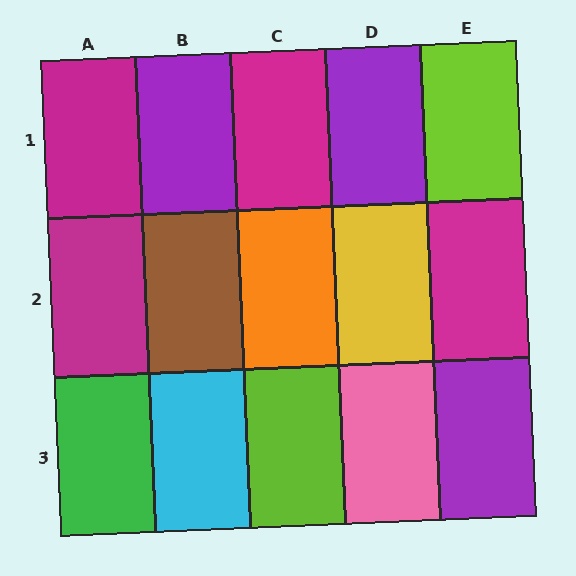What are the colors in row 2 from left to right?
Magenta, brown, orange, yellow, magenta.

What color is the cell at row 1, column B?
Purple.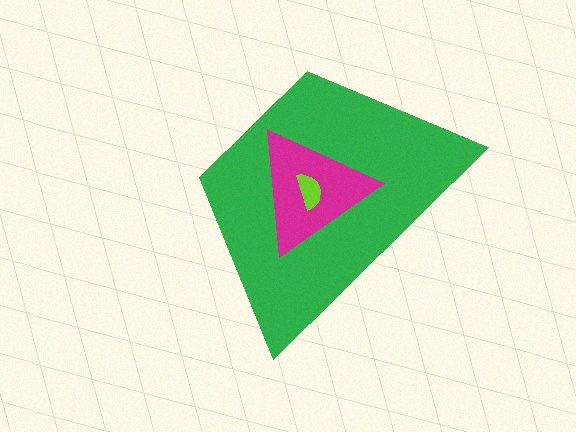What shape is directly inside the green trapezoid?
The magenta triangle.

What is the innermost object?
The lime semicircle.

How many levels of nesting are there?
3.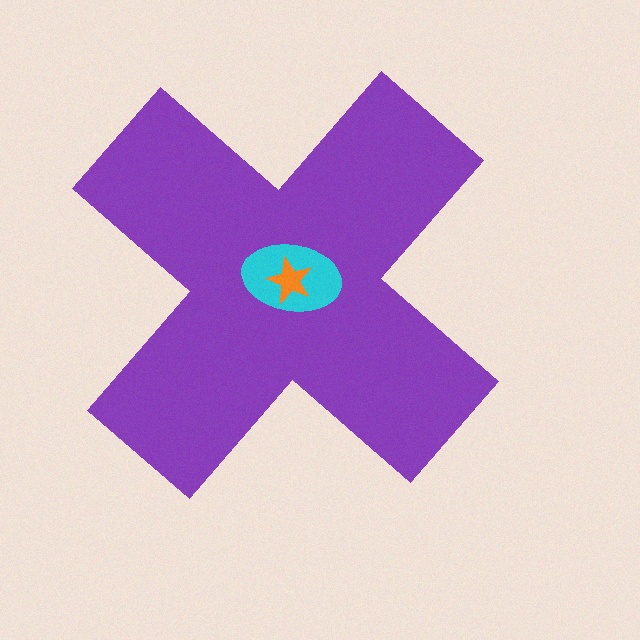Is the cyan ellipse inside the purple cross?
Yes.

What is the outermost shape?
The purple cross.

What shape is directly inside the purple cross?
The cyan ellipse.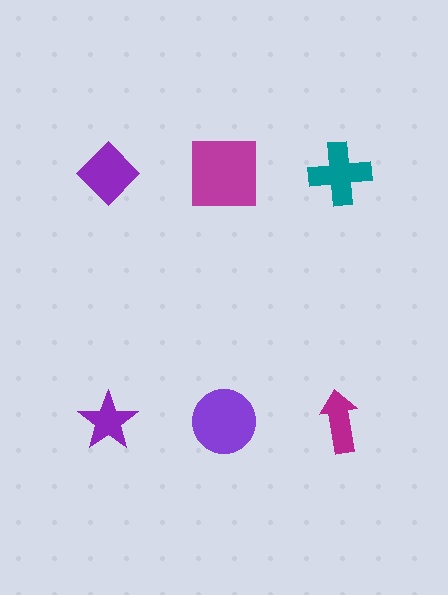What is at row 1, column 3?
A teal cross.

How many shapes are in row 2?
3 shapes.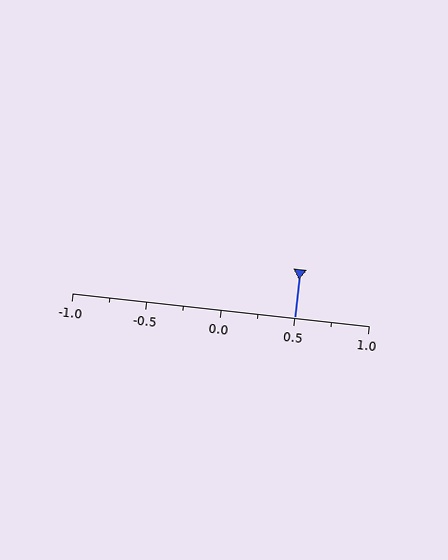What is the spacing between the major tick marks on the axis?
The major ticks are spaced 0.5 apart.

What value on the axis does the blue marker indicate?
The marker indicates approximately 0.5.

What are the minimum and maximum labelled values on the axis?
The axis runs from -1.0 to 1.0.